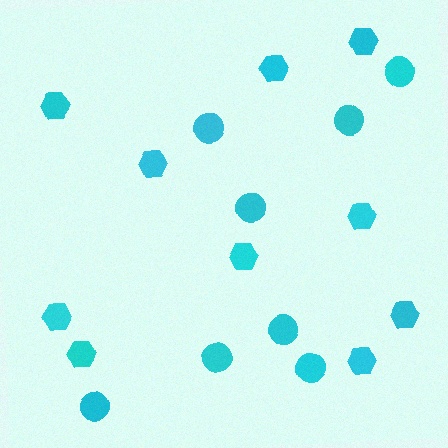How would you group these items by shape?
There are 2 groups: one group of hexagons (10) and one group of circles (8).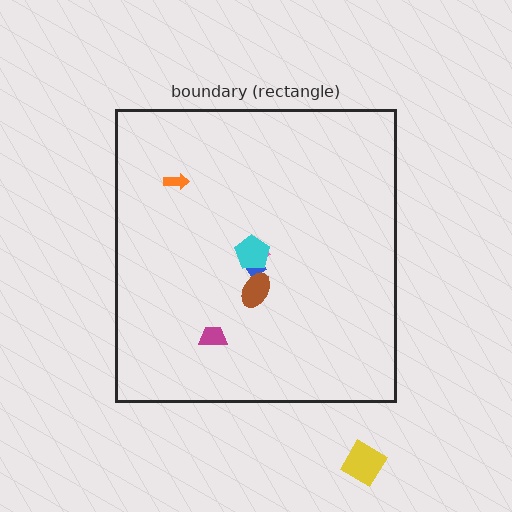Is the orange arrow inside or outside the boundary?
Inside.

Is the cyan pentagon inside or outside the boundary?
Inside.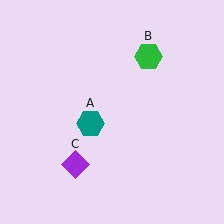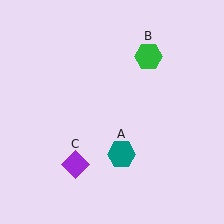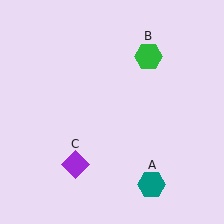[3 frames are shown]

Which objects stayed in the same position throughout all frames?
Green hexagon (object B) and purple diamond (object C) remained stationary.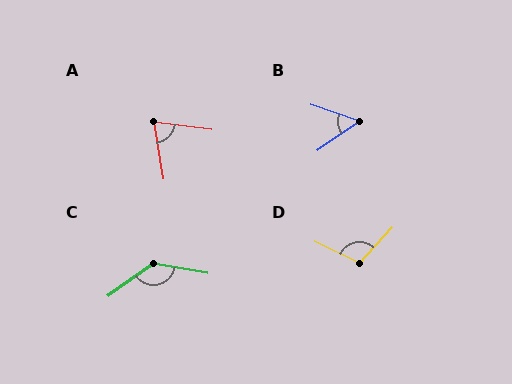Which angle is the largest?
C, at approximately 135 degrees.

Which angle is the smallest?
B, at approximately 53 degrees.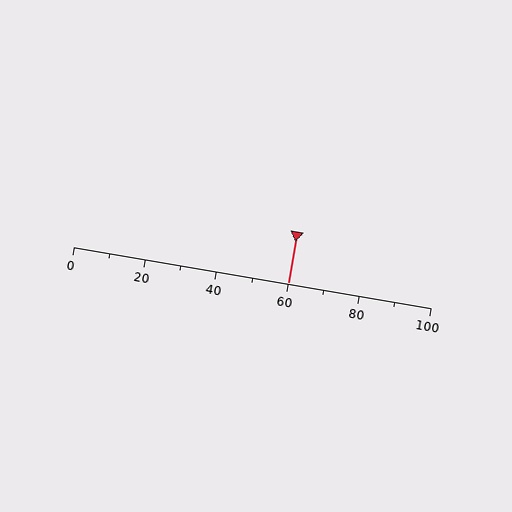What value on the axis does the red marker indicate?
The marker indicates approximately 60.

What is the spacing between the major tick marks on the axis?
The major ticks are spaced 20 apart.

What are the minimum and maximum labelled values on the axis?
The axis runs from 0 to 100.